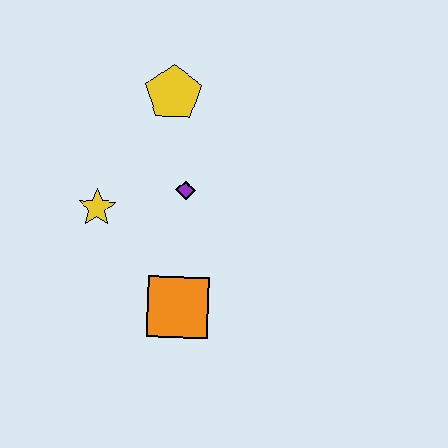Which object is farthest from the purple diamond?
The orange square is farthest from the purple diamond.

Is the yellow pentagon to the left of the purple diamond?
Yes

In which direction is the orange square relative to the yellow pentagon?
The orange square is below the yellow pentagon.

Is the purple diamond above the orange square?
Yes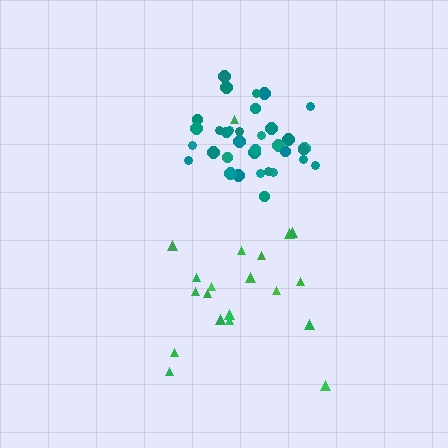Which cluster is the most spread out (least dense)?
Green.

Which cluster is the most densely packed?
Teal.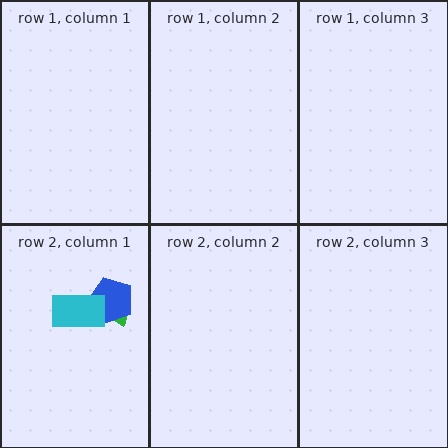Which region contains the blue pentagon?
The row 2, column 1 region.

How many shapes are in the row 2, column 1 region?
3.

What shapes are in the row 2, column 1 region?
The green semicircle, the blue pentagon, the cyan rectangle.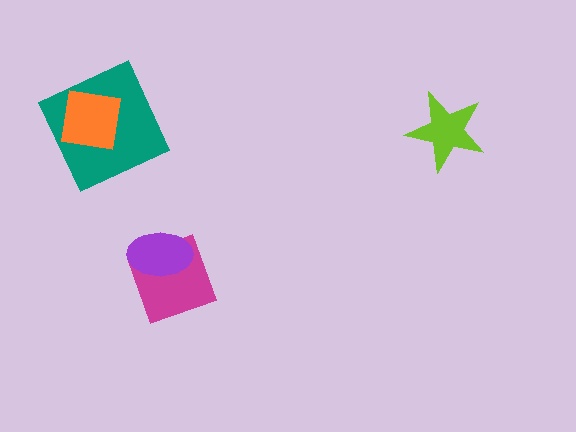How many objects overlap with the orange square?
1 object overlaps with the orange square.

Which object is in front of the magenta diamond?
The purple ellipse is in front of the magenta diamond.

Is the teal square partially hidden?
Yes, it is partially covered by another shape.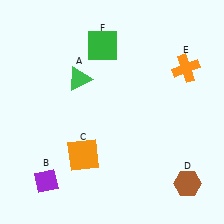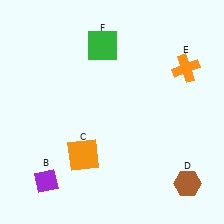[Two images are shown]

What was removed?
The green triangle (A) was removed in Image 2.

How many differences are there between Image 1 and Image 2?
There is 1 difference between the two images.